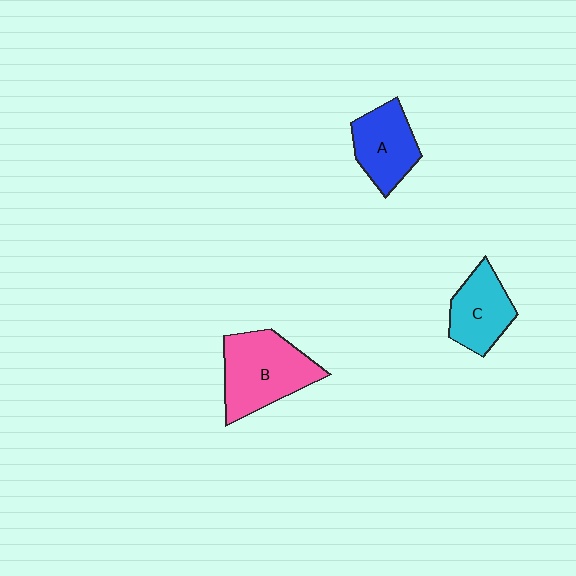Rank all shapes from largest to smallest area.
From largest to smallest: B (pink), A (blue), C (cyan).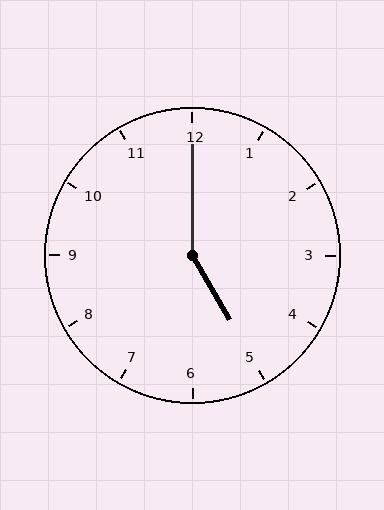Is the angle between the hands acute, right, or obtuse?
It is obtuse.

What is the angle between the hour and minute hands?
Approximately 150 degrees.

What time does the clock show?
5:00.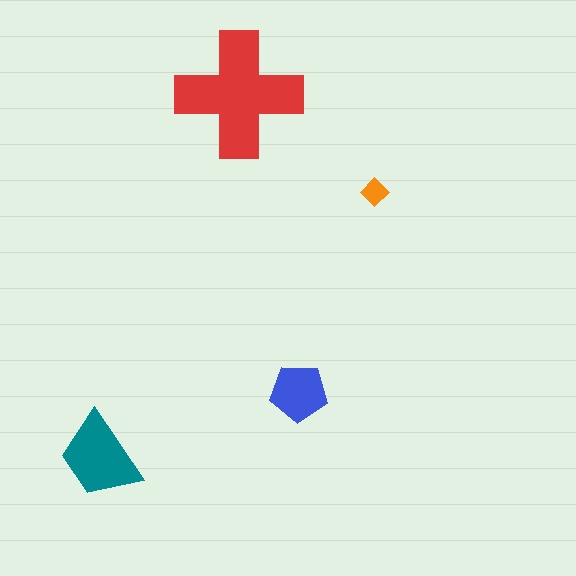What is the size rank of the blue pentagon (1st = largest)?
3rd.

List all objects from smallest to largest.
The orange diamond, the blue pentagon, the teal trapezoid, the red cross.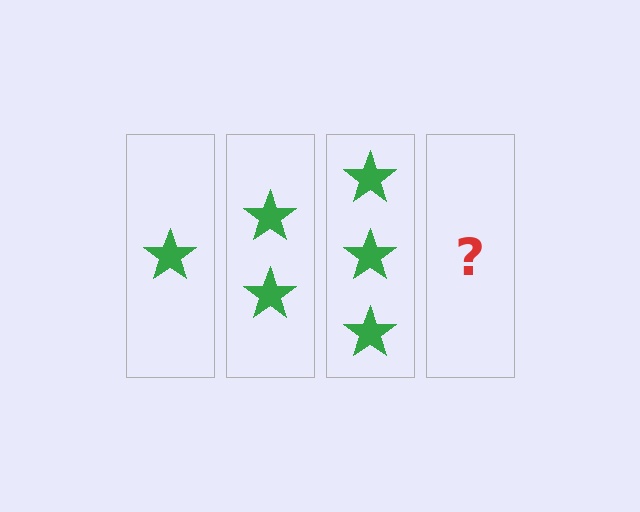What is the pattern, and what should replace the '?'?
The pattern is that each step adds one more star. The '?' should be 4 stars.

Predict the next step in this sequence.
The next step is 4 stars.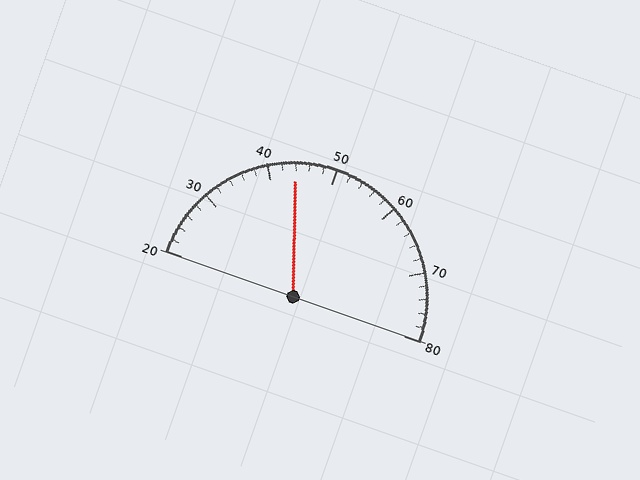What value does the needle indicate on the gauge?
The needle indicates approximately 44.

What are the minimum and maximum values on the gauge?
The gauge ranges from 20 to 80.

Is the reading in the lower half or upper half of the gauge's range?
The reading is in the lower half of the range (20 to 80).